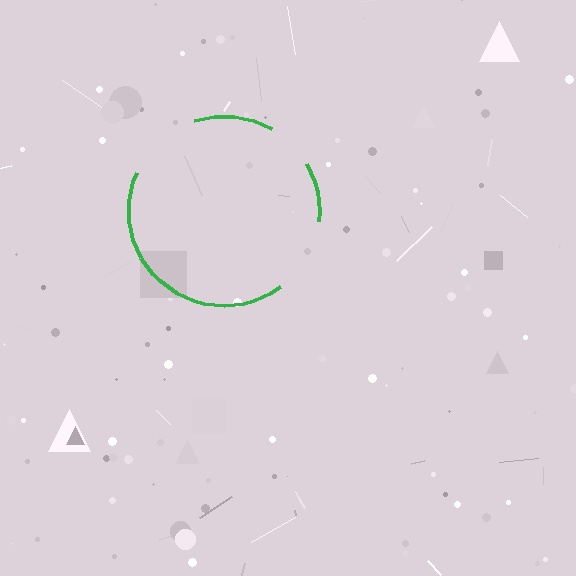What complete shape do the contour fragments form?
The contour fragments form a circle.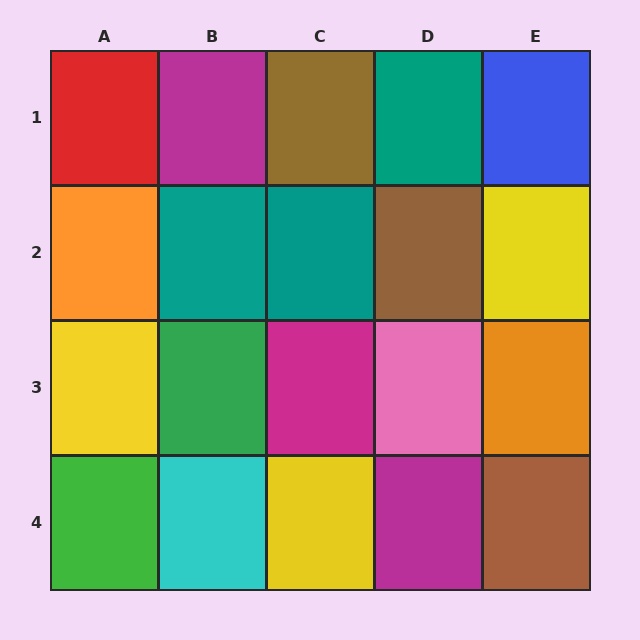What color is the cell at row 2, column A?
Orange.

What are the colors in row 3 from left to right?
Yellow, green, magenta, pink, orange.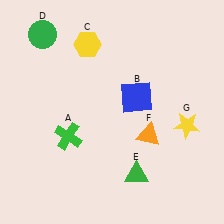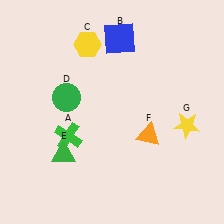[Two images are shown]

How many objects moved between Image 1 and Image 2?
3 objects moved between the two images.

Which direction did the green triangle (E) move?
The green triangle (E) moved left.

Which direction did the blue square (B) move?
The blue square (B) moved up.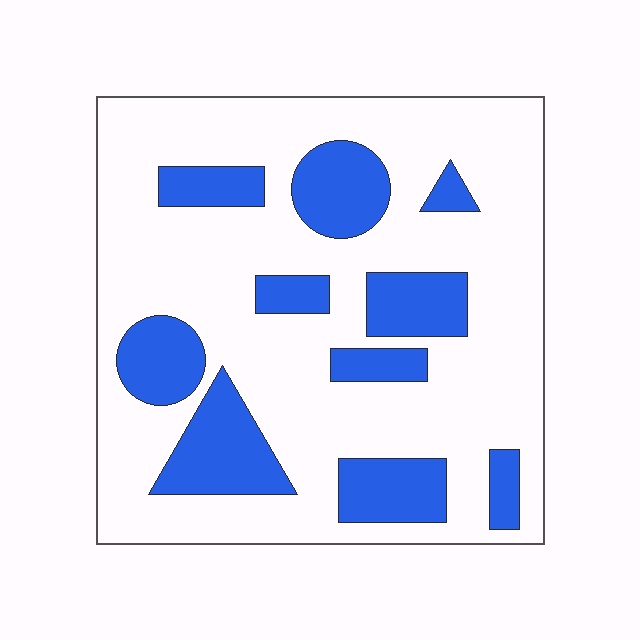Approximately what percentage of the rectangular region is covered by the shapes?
Approximately 25%.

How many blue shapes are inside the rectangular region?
10.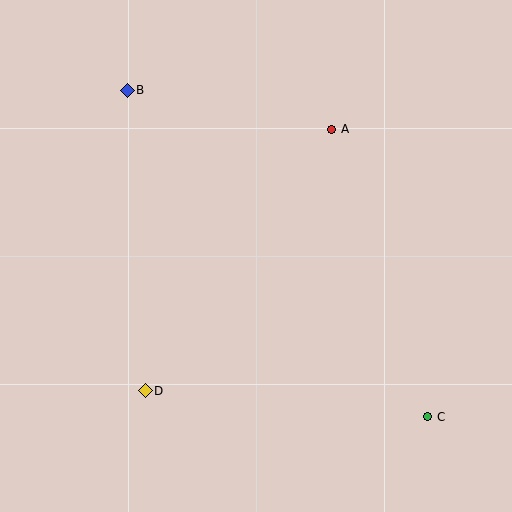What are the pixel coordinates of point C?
Point C is at (428, 417).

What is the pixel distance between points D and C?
The distance between D and C is 284 pixels.